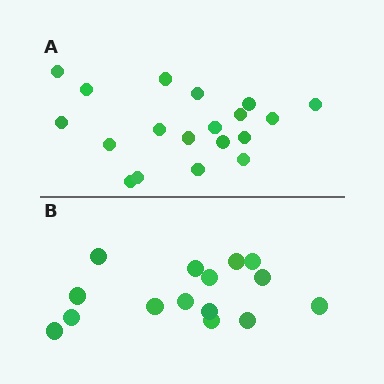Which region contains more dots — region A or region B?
Region A (the top region) has more dots.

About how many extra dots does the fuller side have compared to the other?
Region A has about 4 more dots than region B.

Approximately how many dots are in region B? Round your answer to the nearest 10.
About 20 dots. (The exact count is 15, which rounds to 20.)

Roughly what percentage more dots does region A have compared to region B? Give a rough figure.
About 25% more.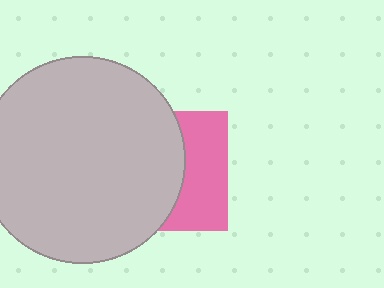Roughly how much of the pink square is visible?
A small part of it is visible (roughly 40%).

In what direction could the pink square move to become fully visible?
The pink square could move right. That would shift it out from behind the light gray circle entirely.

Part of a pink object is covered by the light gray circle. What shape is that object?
It is a square.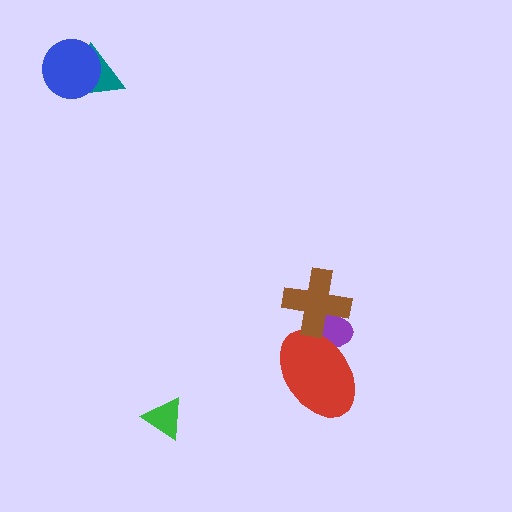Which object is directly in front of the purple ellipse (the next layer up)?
The red ellipse is directly in front of the purple ellipse.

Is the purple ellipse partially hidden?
Yes, it is partially covered by another shape.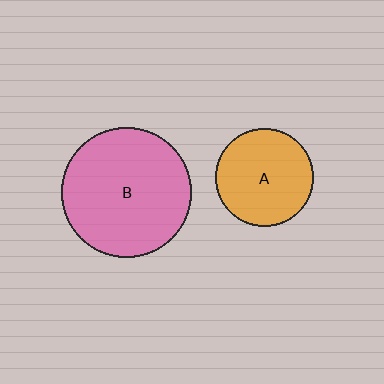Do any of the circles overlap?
No, none of the circles overlap.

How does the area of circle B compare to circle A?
Approximately 1.8 times.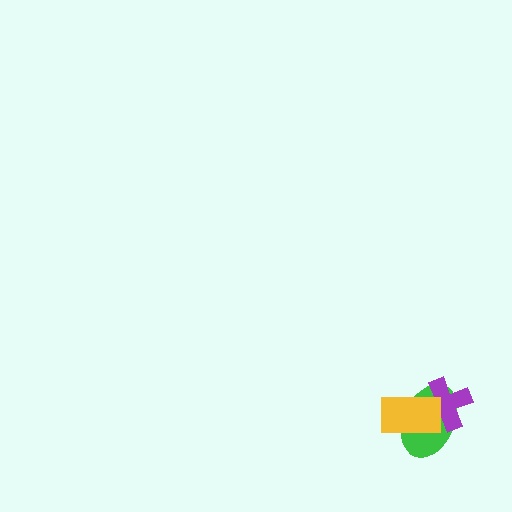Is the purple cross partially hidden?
Yes, it is partially covered by another shape.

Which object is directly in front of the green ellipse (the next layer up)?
The purple cross is directly in front of the green ellipse.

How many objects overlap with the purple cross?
2 objects overlap with the purple cross.